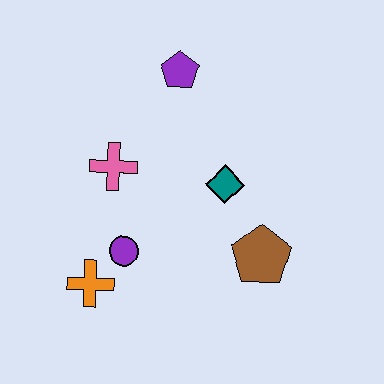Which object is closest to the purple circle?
The orange cross is closest to the purple circle.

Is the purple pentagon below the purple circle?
No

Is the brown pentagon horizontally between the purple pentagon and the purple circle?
No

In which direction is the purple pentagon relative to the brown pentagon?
The purple pentagon is above the brown pentagon.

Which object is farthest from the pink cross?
The brown pentagon is farthest from the pink cross.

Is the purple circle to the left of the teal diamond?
Yes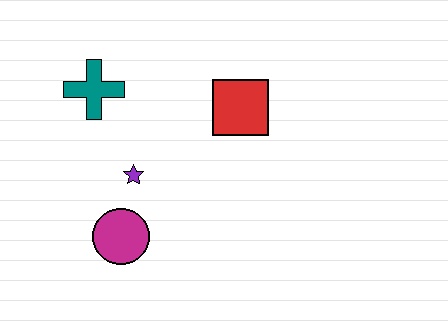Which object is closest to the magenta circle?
The purple star is closest to the magenta circle.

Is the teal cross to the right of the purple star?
No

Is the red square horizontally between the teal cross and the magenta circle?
No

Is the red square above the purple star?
Yes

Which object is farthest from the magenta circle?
The red square is farthest from the magenta circle.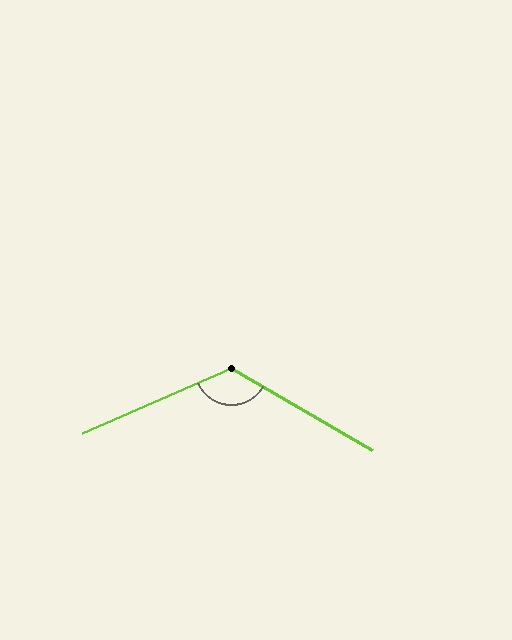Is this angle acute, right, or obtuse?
It is obtuse.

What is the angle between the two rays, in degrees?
Approximately 126 degrees.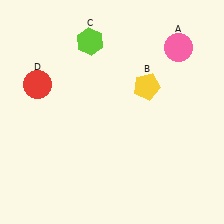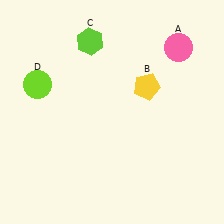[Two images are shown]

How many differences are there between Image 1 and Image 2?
There is 1 difference between the two images.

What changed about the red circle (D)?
In Image 1, D is red. In Image 2, it changed to lime.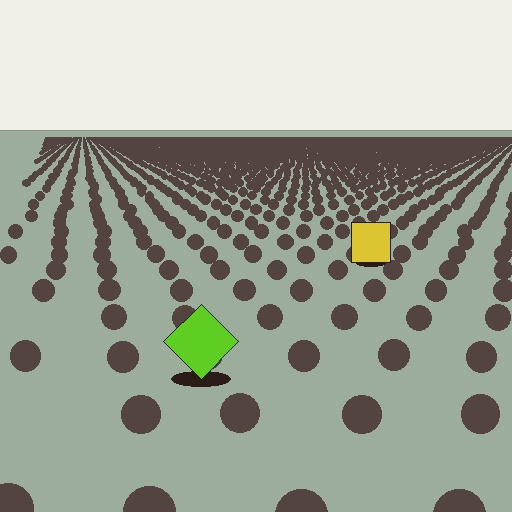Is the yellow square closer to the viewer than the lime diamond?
No. The lime diamond is closer — you can tell from the texture gradient: the ground texture is coarser near it.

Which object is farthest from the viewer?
The yellow square is farthest from the viewer. It appears smaller and the ground texture around it is denser.